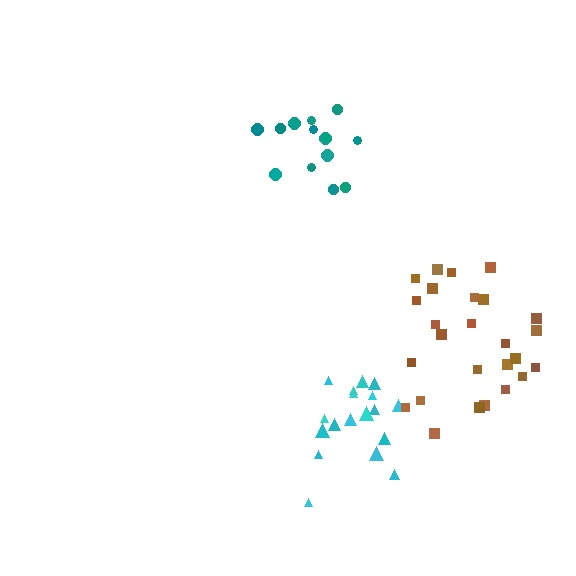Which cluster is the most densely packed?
Teal.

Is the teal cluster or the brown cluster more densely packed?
Teal.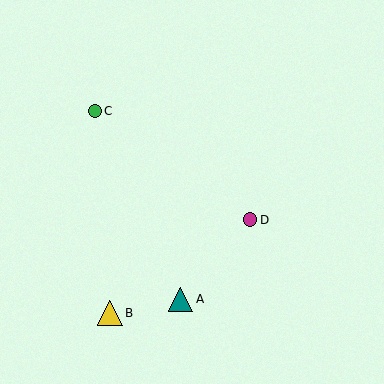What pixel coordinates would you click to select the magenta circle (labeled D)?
Click at (250, 220) to select the magenta circle D.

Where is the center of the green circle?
The center of the green circle is at (95, 111).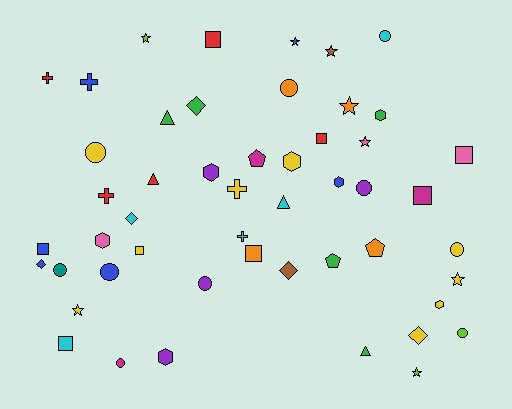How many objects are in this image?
There are 50 objects.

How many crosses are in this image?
There are 5 crosses.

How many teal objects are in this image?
There is 1 teal object.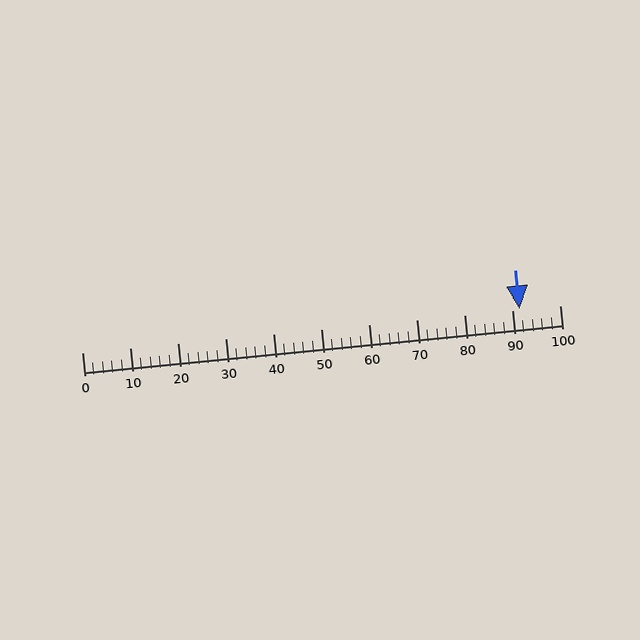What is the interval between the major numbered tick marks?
The major tick marks are spaced 10 units apart.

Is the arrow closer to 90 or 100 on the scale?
The arrow is closer to 90.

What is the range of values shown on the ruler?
The ruler shows values from 0 to 100.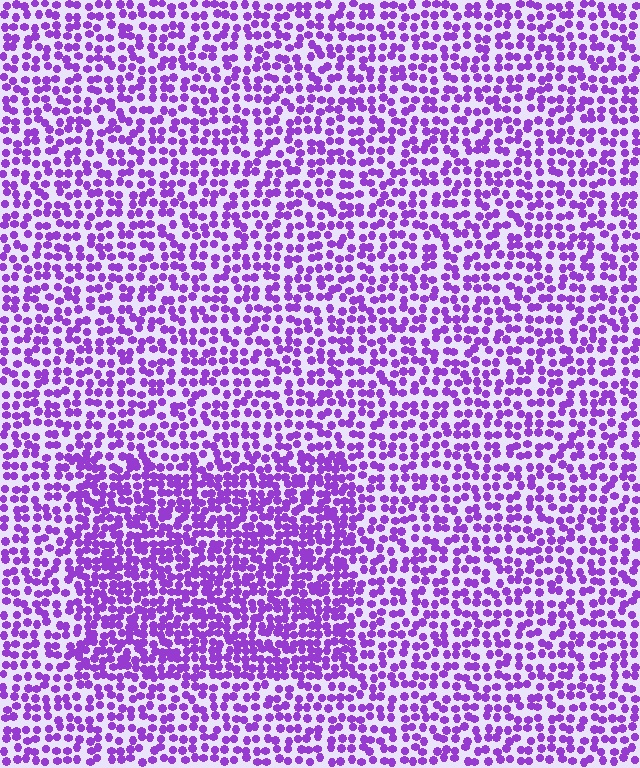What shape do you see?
I see a rectangle.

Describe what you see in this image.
The image contains small purple elements arranged at two different densities. A rectangle-shaped region is visible where the elements are more densely packed than the surrounding area.